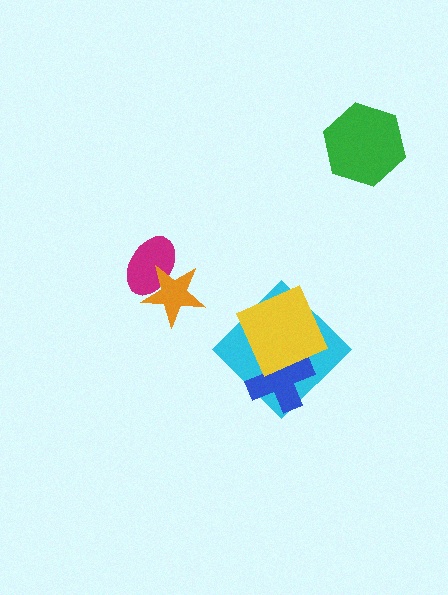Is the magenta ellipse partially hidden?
Yes, it is partially covered by another shape.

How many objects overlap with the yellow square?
2 objects overlap with the yellow square.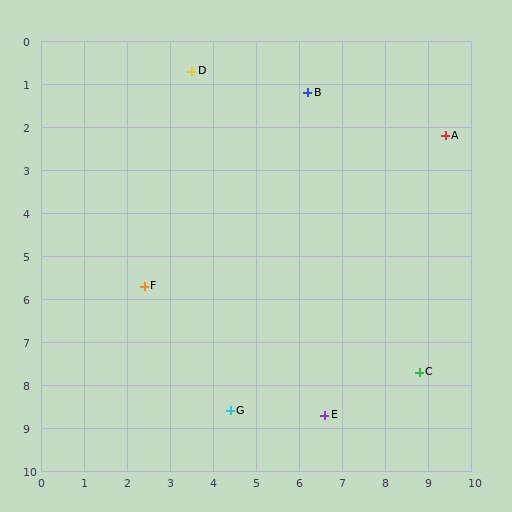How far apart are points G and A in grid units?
Points G and A are about 8.1 grid units apart.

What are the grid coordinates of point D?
Point D is at approximately (3.5, 0.7).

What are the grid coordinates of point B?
Point B is at approximately (6.2, 1.2).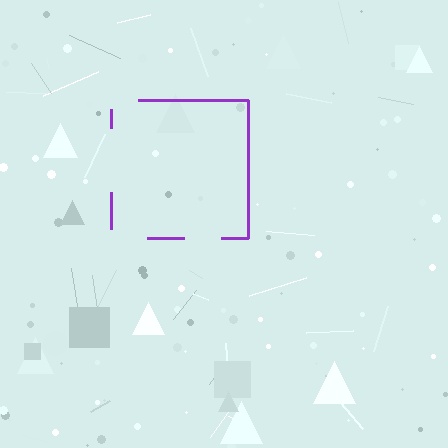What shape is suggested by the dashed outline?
The dashed outline suggests a square.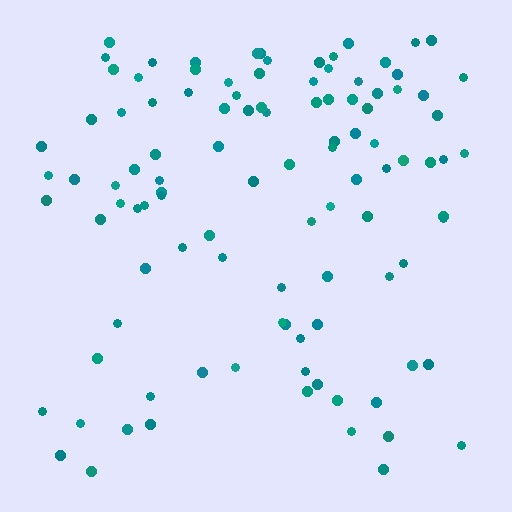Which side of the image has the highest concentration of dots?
The top.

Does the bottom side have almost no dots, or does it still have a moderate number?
Still a moderate number, just noticeably fewer than the top.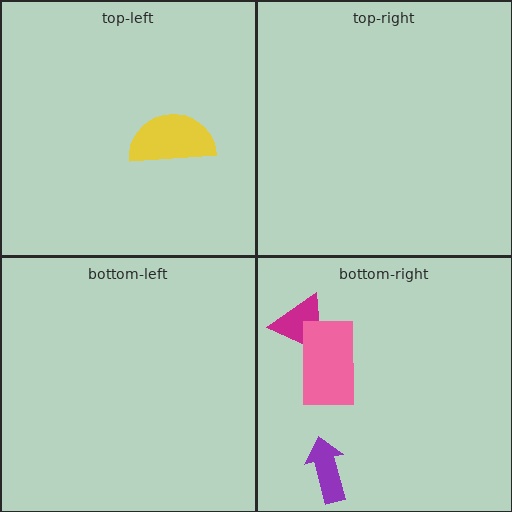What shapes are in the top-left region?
The yellow semicircle.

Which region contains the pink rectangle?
The bottom-right region.